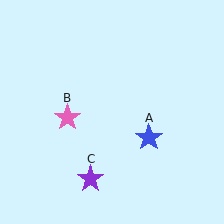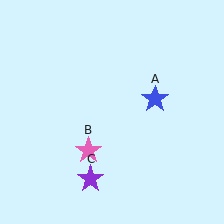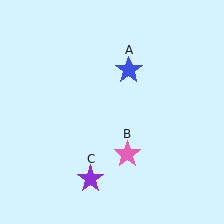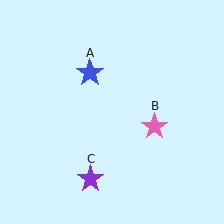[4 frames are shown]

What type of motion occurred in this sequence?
The blue star (object A), pink star (object B) rotated counterclockwise around the center of the scene.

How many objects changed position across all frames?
2 objects changed position: blue star (object A), pink star (object B).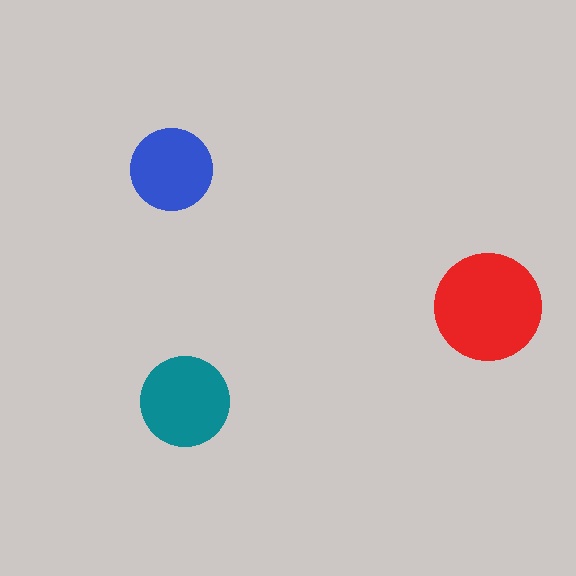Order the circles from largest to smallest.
the red one, the teal one, the blue one.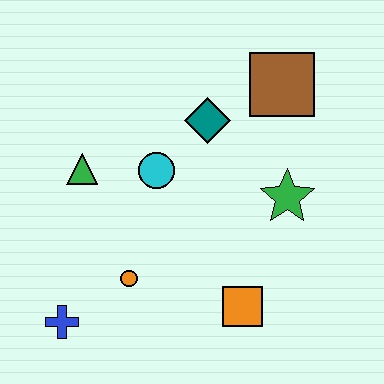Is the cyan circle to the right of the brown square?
No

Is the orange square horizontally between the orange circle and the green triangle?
No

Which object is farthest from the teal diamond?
The blue cross is farthest from the teal diamond.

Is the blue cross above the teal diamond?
No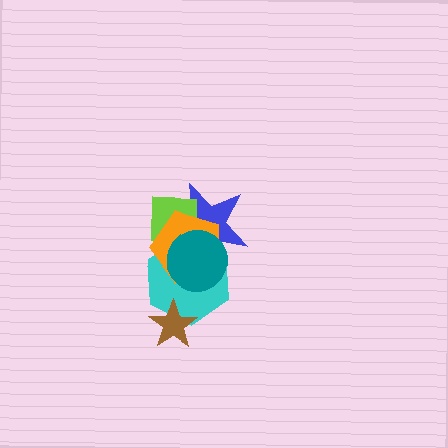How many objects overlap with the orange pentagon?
4 objects overlap with the orange pentagon.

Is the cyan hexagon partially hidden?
Yes, it is partially covered by another shape.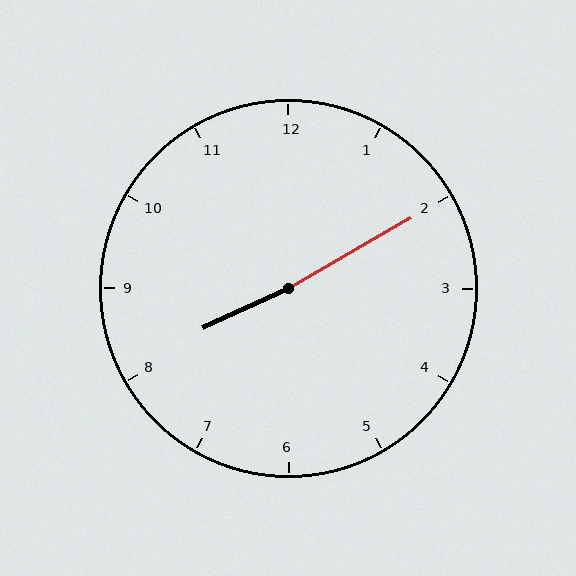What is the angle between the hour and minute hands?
Approximately 175 degrees.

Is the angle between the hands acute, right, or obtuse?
It is obtuse.